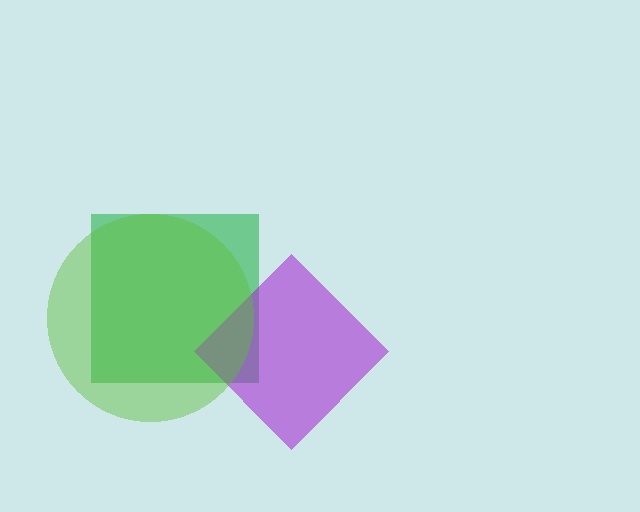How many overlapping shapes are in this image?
There are 3 overlapping shapes in the image.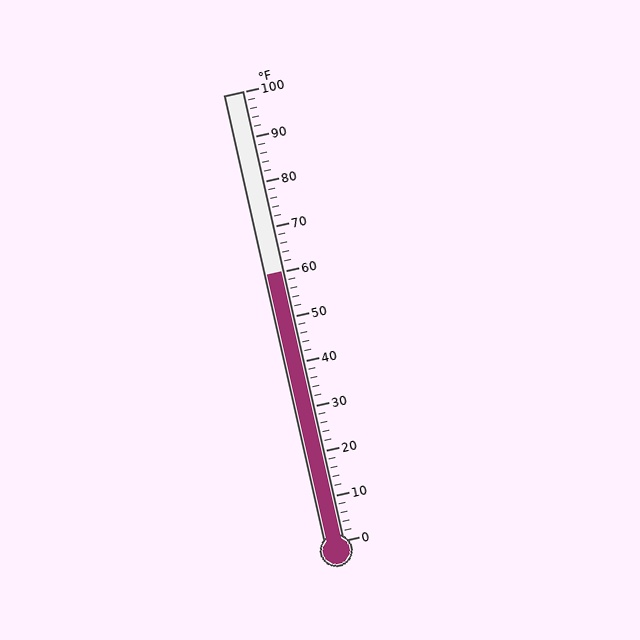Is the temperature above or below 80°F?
The temperature is below 80°F.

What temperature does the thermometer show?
The thermometer shows approximately 60°F.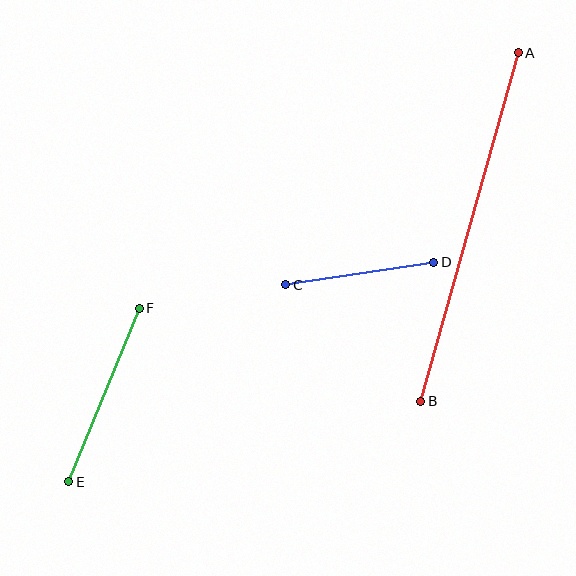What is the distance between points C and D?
The distance is approximately 150 pixels.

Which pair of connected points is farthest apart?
Points A and B are farthest apart.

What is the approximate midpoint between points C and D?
The midpoint is at approximately (360, 273) pixels.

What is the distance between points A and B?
The distance is approximately 362 pixels.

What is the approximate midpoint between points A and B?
The midpoint is at approximately (469, 227) pixels.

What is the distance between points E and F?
The distance is approximately 187 pixels.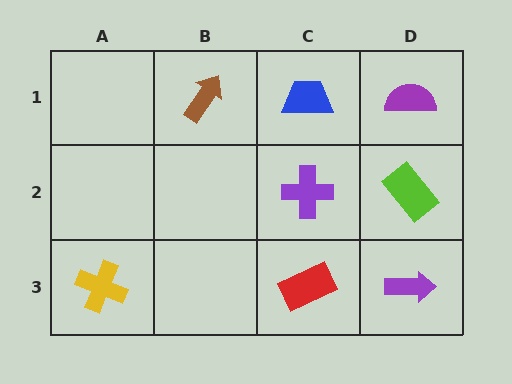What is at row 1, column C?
A blue trapezoid.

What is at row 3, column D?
A purple arrow.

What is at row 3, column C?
A red rectangle.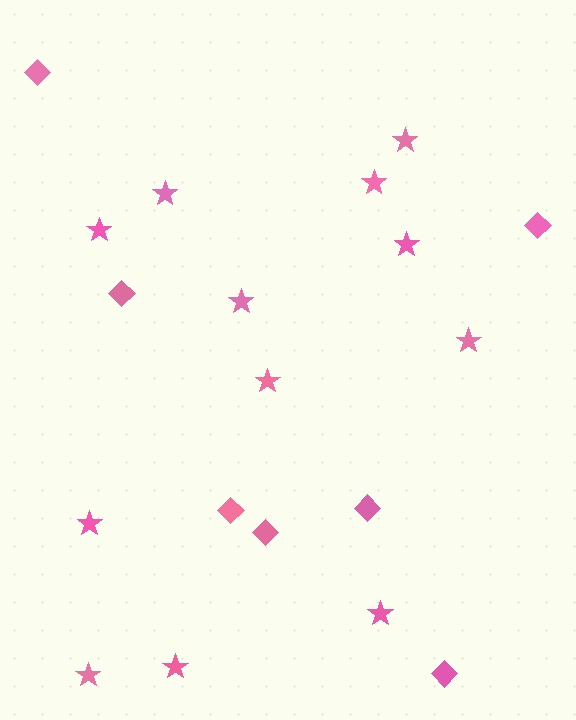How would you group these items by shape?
There are 2 groups: one group of diamonds (7) and one group of stars (12).